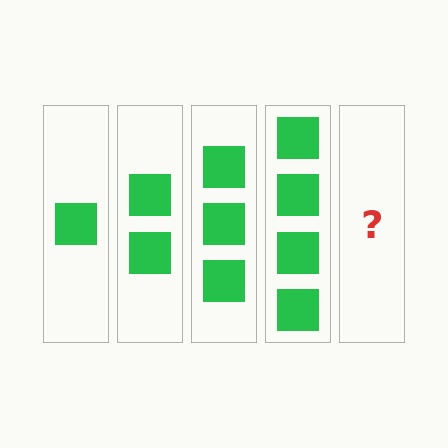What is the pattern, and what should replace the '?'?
The pattern is that each step adds one more square. The '?' should be 5 squares.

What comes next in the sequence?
The next element should be 5 squares.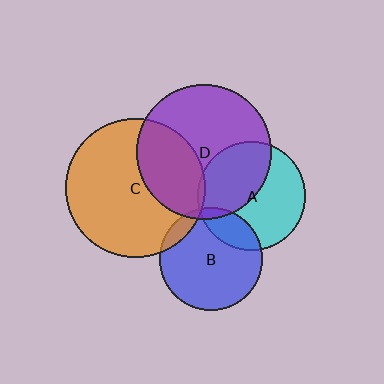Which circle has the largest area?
Circle C (orange).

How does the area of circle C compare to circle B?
Approximately 1.9 times.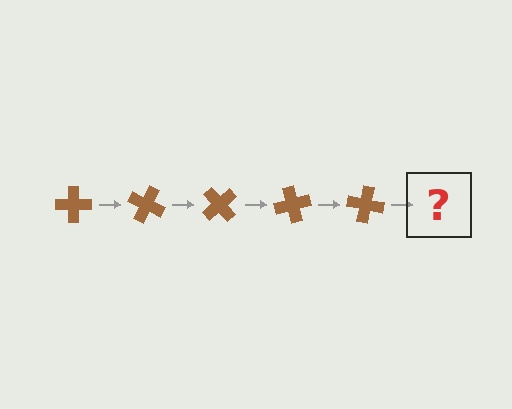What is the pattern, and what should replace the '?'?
The pattern is that the cross rotates 25 degrees each step. The '?' should be a brown cross rotated 125 degrees.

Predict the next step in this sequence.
The next step is a brown cross rotated 125 degrees.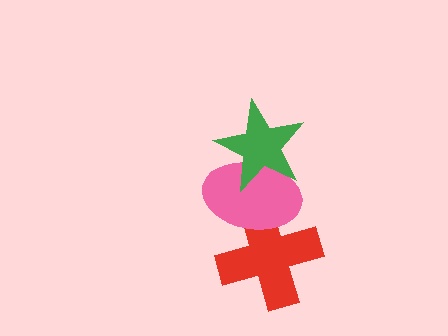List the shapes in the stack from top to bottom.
From top to bottom: the green star, the pink ellipse, the red cross.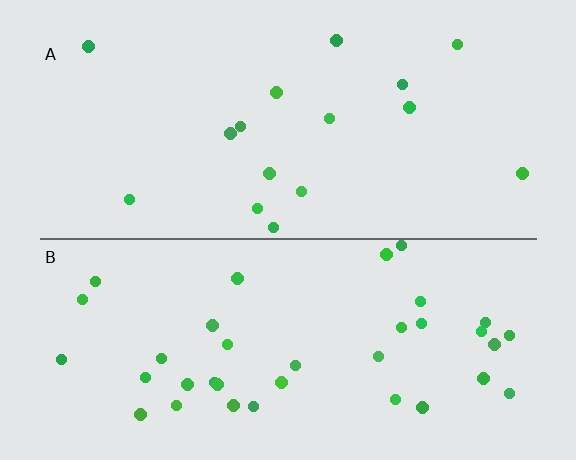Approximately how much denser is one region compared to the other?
Approximately 2.3× — region B over region A.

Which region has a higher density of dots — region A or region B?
B (the bottom).